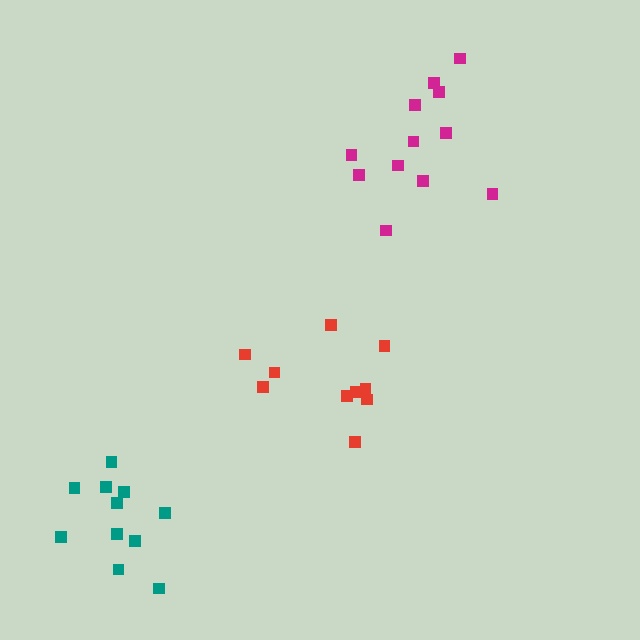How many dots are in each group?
Group 1: 12 dots, Group 2: 10 dots, Group 3: 11 dots (33 total).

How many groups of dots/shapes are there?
There are 3 groups.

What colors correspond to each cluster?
The clusters are colored: magenta, red, teal.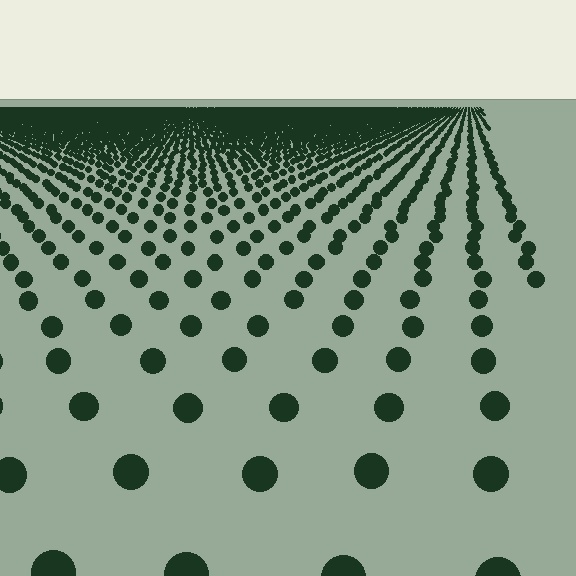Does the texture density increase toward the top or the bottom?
Density increases toward the top.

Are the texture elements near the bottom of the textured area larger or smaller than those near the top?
Larger. Near the bottom, elements are closer to the viewer and appear at a bigger on-screen size.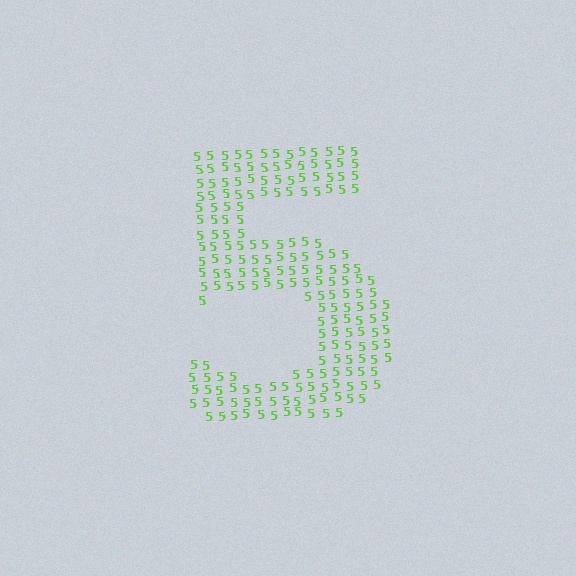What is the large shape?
The large shape is the digit 5.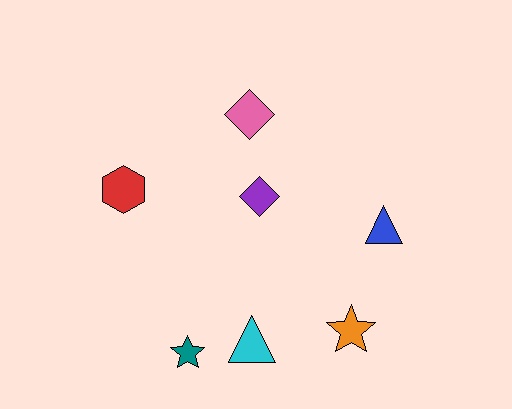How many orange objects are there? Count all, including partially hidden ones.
There is 1 orange object.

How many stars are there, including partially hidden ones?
There are 2 stars.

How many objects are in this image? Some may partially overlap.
There are 7 objects.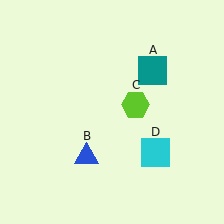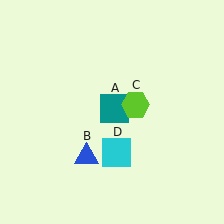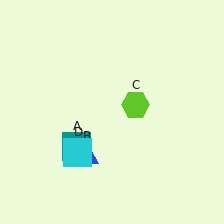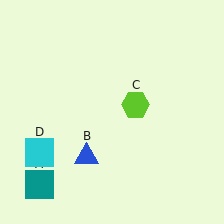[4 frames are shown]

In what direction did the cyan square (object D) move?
The cyan square (object D) moved left.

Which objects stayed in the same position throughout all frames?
Blue triangle (object B) and lime hexagon (object C) remained stationary.